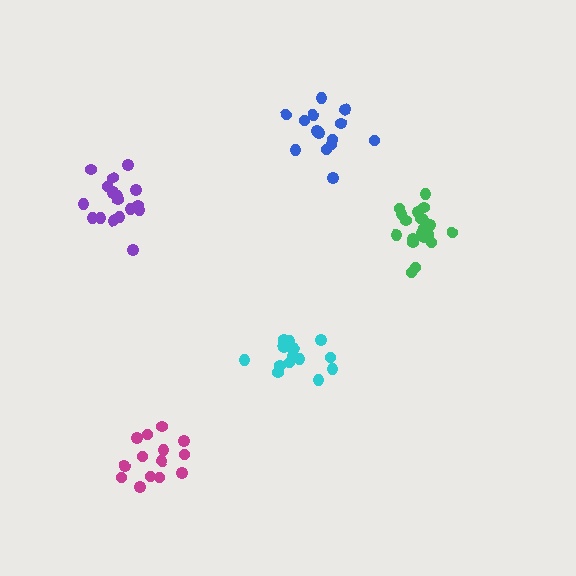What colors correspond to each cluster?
The clusters are colored: purple, blue, cyan, magenta, green.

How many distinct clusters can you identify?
There are 5 distinct clusters.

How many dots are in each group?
Group 1: 17 dots, Group 2: 14 dots, Group 3: 16 dots, Group 4: 14 dots, Group 5: 20 dots (81 total).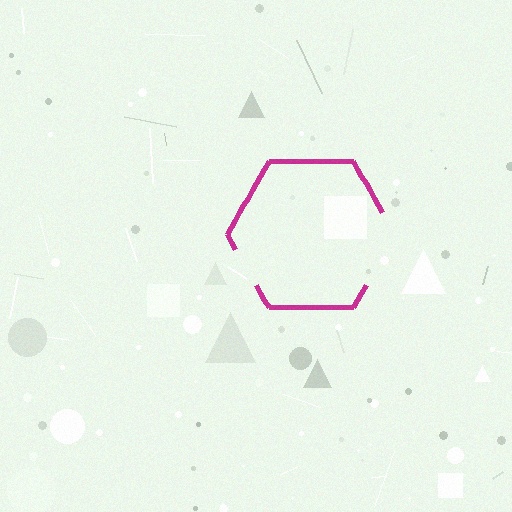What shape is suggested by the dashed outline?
The dashed outline suggests a hexagon.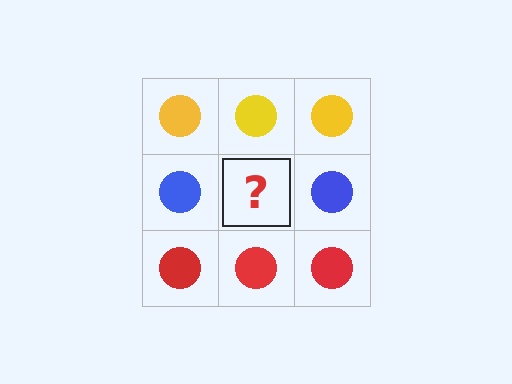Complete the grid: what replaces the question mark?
The question mark should be replaced with a blue circle.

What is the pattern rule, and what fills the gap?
The rule is that each row has a consistent color. The gap should be filled with a blue circle.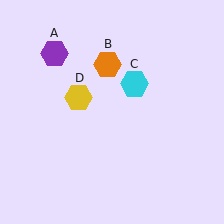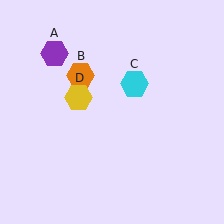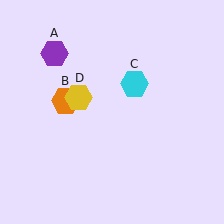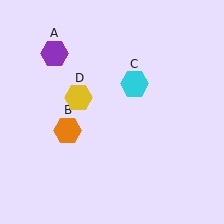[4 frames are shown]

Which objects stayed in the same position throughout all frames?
Purple hexagon (object A) and cyan hexagon (object C) and yellow hexagon (object D) remained stationary.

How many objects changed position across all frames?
1 object changed position: orange hexagon (object B).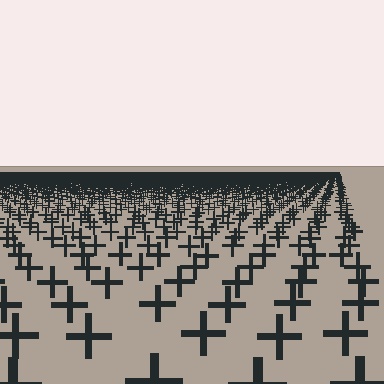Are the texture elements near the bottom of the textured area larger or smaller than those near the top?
Larger. Near the bottom, elements are closer to the viewer and appear at a bigger on-screen size.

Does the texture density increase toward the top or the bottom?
Density increases toward the top.